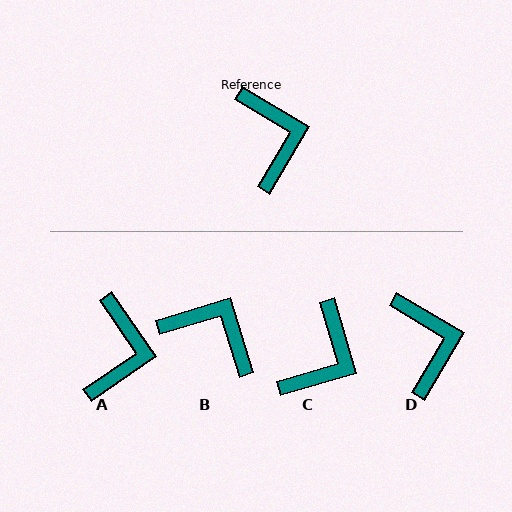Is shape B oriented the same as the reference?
No, it is off by about 48 degrees.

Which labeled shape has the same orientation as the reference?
D.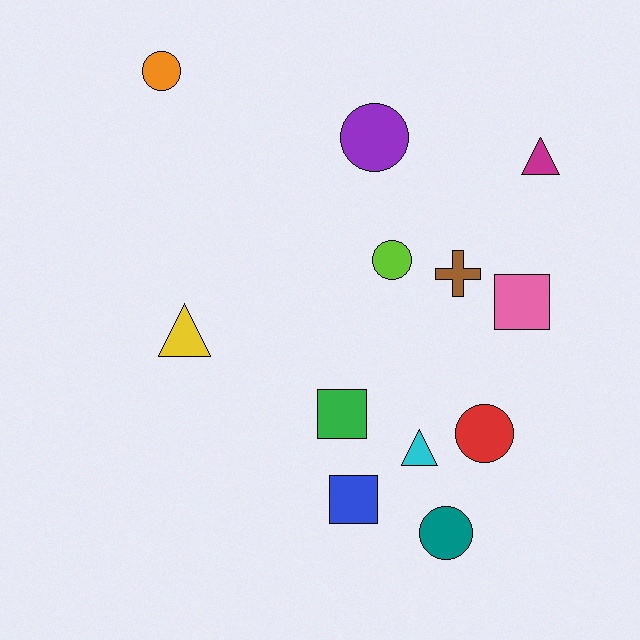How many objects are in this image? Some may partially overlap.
There are 12 objects.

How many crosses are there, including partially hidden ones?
There is 1 cross.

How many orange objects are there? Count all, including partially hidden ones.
There is 1 orange object.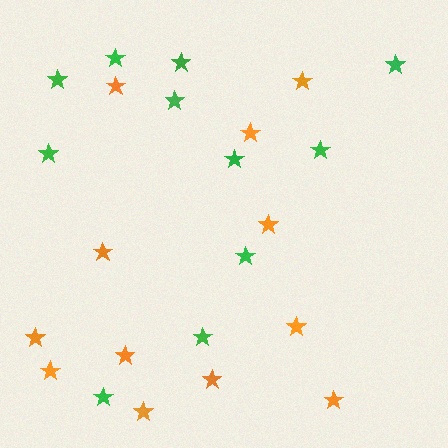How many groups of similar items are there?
There are 2 groups: one group of green stars (11) and one group of orange stars (12).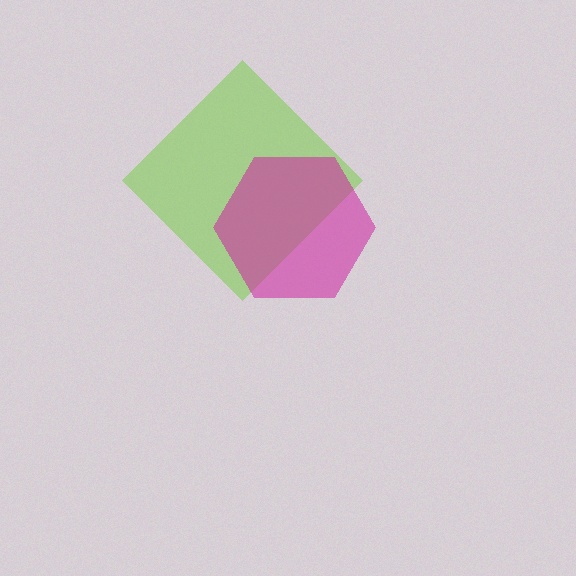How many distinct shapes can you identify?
There are 2 distinct shapes: a lime diamond, a magenta hexagon.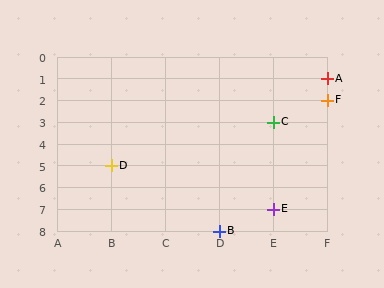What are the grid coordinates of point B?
Point B is at grid coordinates (D, 8).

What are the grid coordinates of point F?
Point F is at grid coordinates (F, 2).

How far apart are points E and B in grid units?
Points E and B are 1 column and 1 row apart (about 1.4 grid units diagonally).